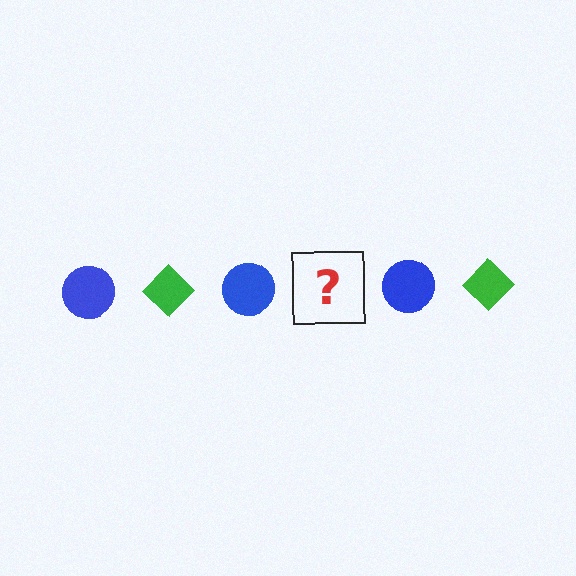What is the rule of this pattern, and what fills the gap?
The rule is that the pattern alternates between blue circle and green diamond. The gap should be filled with a green diamond.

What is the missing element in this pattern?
The missing element is a green diamond.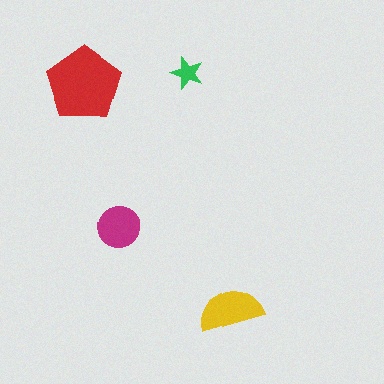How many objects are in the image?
There are 4 objects in the image.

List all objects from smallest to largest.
The green star, the magenta circle, the yellow semicircle, the red pentagon.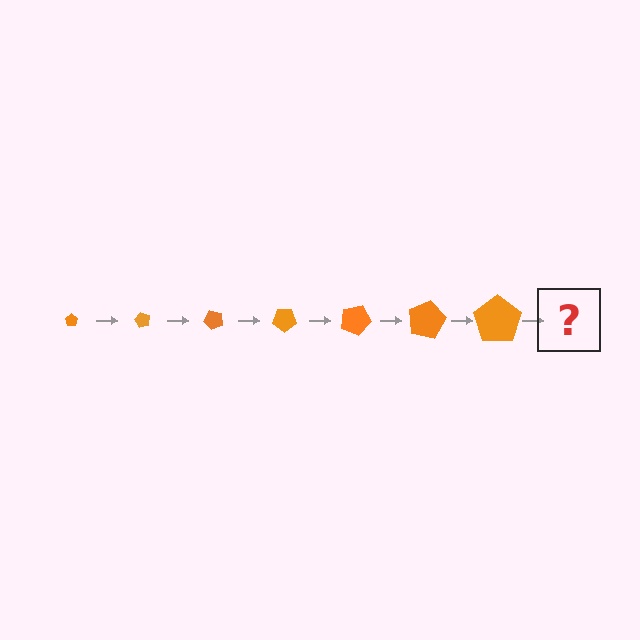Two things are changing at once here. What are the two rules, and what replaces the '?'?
The two rules are that the pentagon grows larger each step and it rotates 60 degrees each step. The '?' should be a pentagon, larger than the previous one and rotated 420 degrees from the start.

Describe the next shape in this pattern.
It should be a pentagon, larger than the previous one and rotated 420 degrees from the start.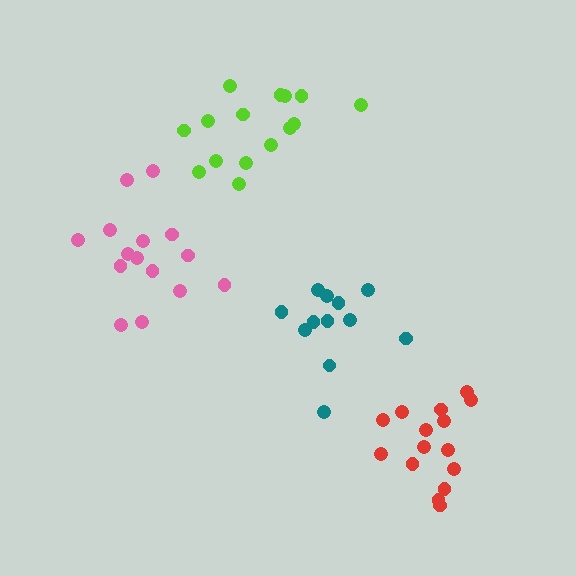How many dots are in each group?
Group 1: 12 dots, Group 2: 15 dots, Group 3: 15 dots, Group 4: 15 dots (57 total).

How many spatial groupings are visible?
There are 4 spatial groupings.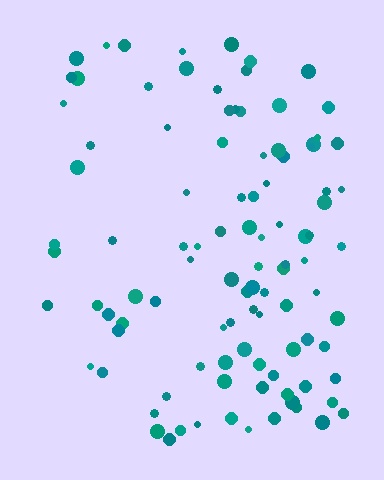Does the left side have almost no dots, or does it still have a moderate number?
Still a moderate number, just noticeably fewer than the right.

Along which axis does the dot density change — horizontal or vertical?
Horizontal.